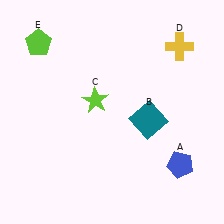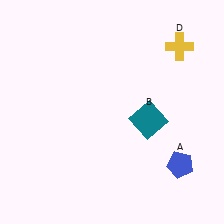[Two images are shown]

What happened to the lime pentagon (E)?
The lime pentagon (E) was removed in Image 2. It was in the top-left area of Image 1.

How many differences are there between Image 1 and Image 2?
There are 2 differences between the two images.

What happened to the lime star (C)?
The lime star (C) was removed in Image 2. It was in the top-left area of Image 1.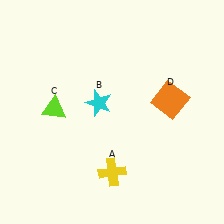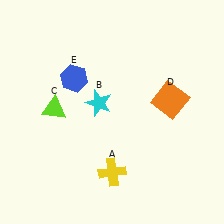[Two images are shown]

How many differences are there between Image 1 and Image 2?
There is 1 difference between the two images.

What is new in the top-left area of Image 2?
A blue hexagon (E) was added in the top-left area of Image 2.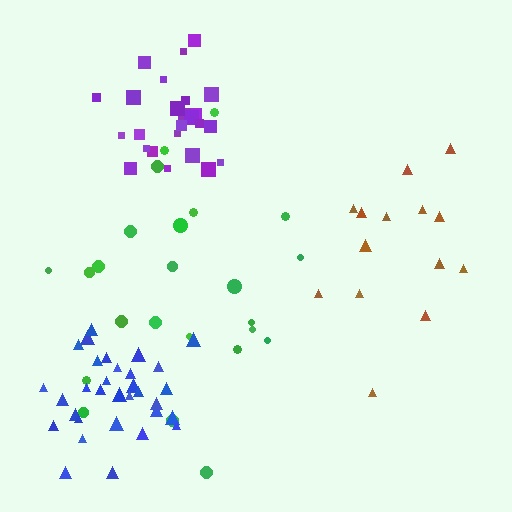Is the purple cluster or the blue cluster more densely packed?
Purple.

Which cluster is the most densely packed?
Purple.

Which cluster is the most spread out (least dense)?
Brown.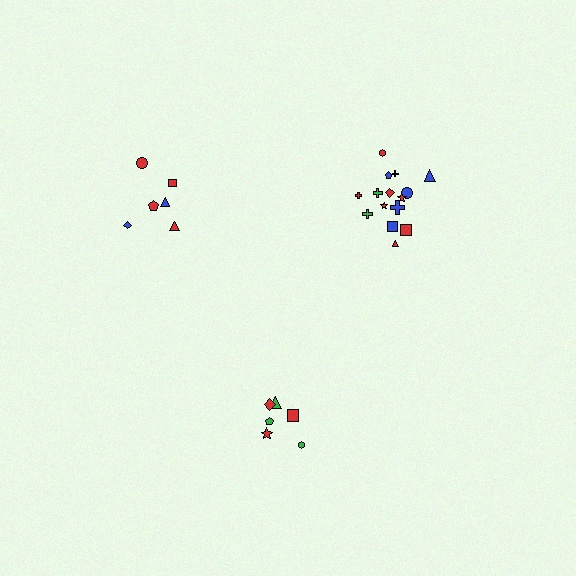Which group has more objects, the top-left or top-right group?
The top-right group.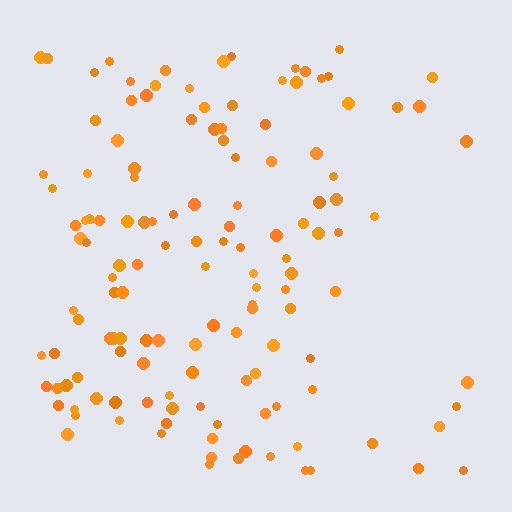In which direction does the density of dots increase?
From right to left, with the left side densest.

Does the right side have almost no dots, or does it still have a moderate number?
Still a moderate number, just noticeably fewer than the left.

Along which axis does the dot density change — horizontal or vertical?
Horizontal.